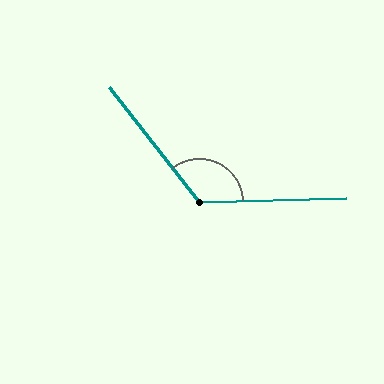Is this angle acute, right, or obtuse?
It is obtuse.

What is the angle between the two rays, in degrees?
Approximately 126 degrees.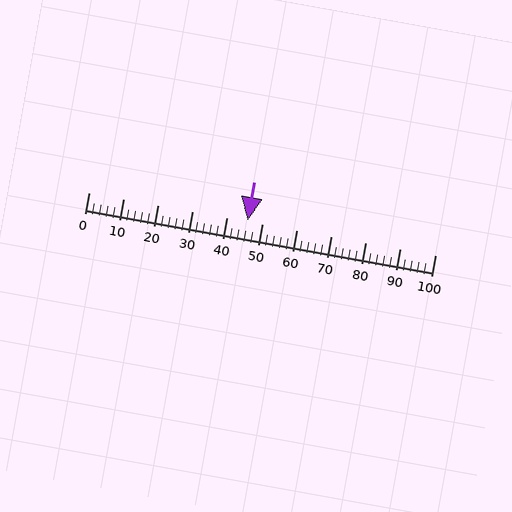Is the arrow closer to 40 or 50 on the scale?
The arrow is closer to 50.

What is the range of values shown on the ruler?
The ruler shows values from 0 to 100.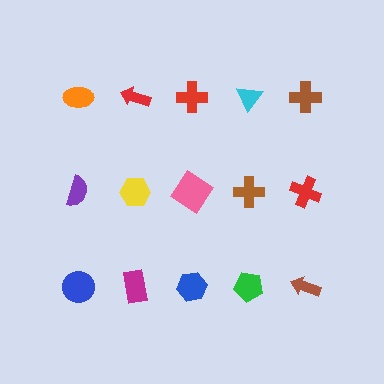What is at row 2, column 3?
A pink diamond.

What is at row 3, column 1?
A blue circle.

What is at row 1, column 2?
A red arrow.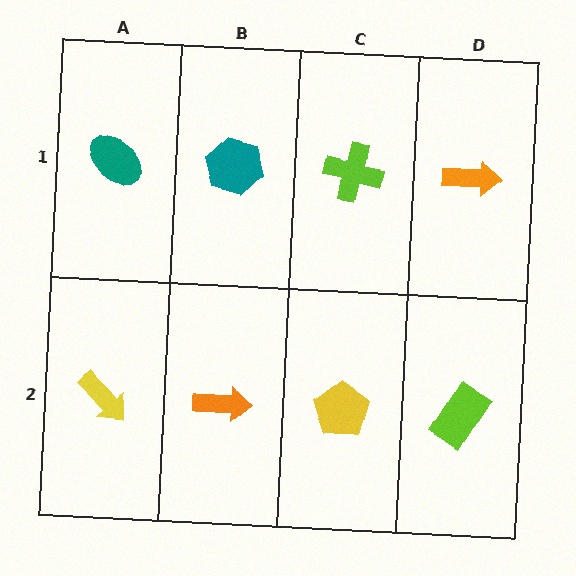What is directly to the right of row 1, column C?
An orange arrow.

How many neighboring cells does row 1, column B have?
3.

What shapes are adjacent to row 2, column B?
A teal hexagon (row 1, column B), a yellow arrow (row 2, column A), a yellow pentagon (row 2, column C).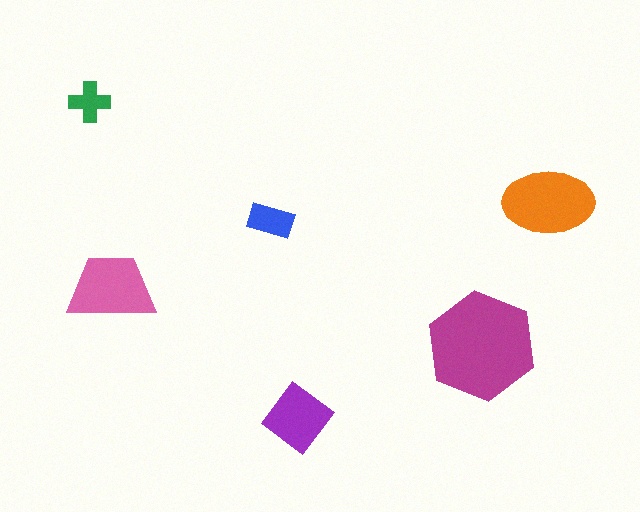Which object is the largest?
The magenta hexagon.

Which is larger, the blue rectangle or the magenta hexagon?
The magenta hexagon.